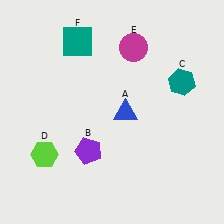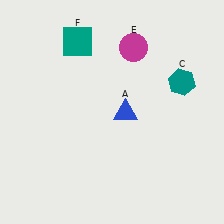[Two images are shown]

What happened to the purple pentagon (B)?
The purple pentagon (B) was removed in Image 2. It was in the bottom-left area of Image 1.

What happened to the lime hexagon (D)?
The lime hexagon (D) was removed in Image 2. It was in the bottom-left area of Image 1.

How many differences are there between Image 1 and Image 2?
There are 2 differences between the two images.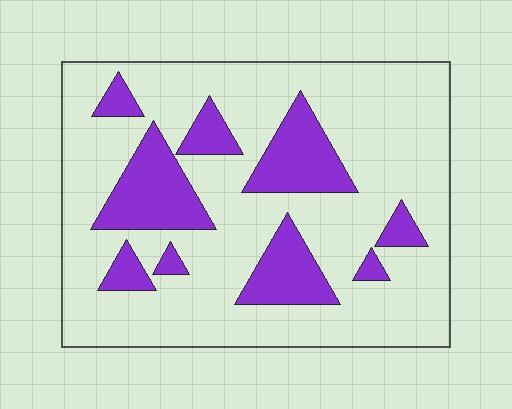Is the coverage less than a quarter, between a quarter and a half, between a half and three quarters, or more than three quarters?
Less than a quarter.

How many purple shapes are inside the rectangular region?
9.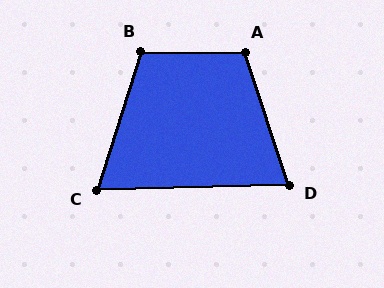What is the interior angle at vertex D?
Approximately 73 degrees (acute).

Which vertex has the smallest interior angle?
C, at approximately 71 degrees.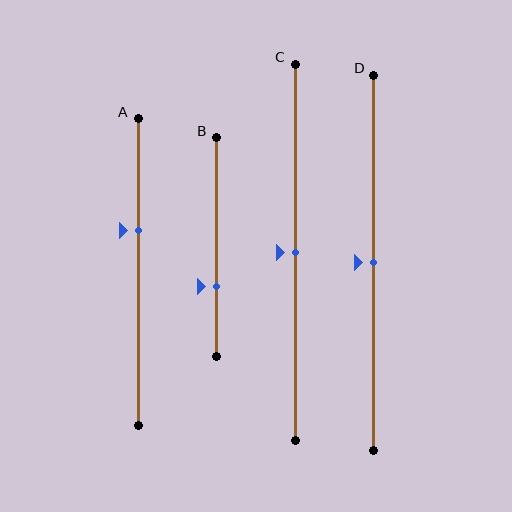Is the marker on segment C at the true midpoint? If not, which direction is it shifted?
Yes, the marker on segment C is at the true midpoint.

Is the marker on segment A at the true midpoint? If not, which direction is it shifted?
No, the marker on segment A is shifted upward by about 14% of the segment length.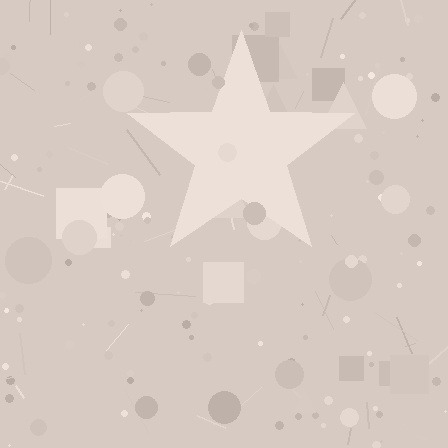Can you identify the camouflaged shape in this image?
The camouflaged shape is a star.